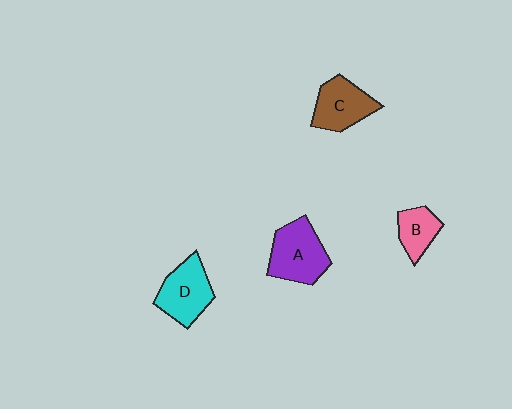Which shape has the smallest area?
Shape B (pink).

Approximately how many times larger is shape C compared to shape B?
Approximately 1.5 times.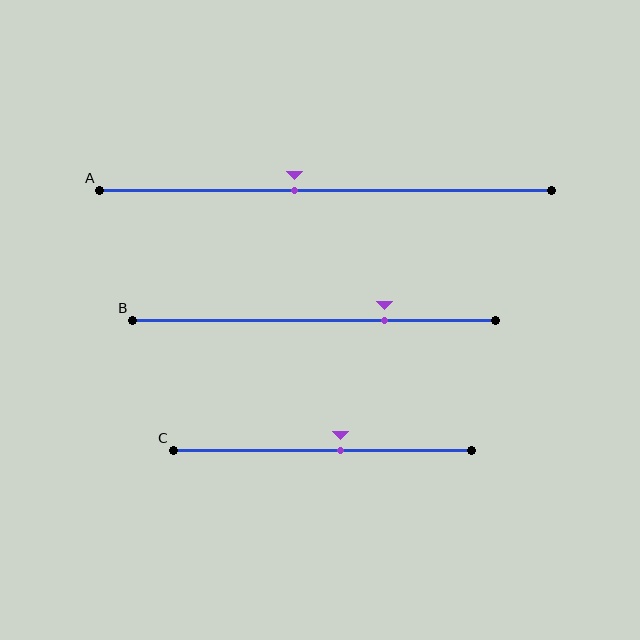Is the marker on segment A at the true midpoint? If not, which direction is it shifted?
No, the marker on segment A is shifted to the left by about 7% of the segment length.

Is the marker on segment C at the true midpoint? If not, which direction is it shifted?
No, the marker on segment C is shifted to the right by about 6% of the segment length.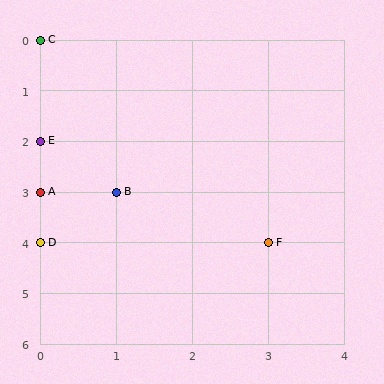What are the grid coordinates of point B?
Point B is at grid coordinates (1, 3).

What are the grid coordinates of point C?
Point C is at grid coordinates (0, 0).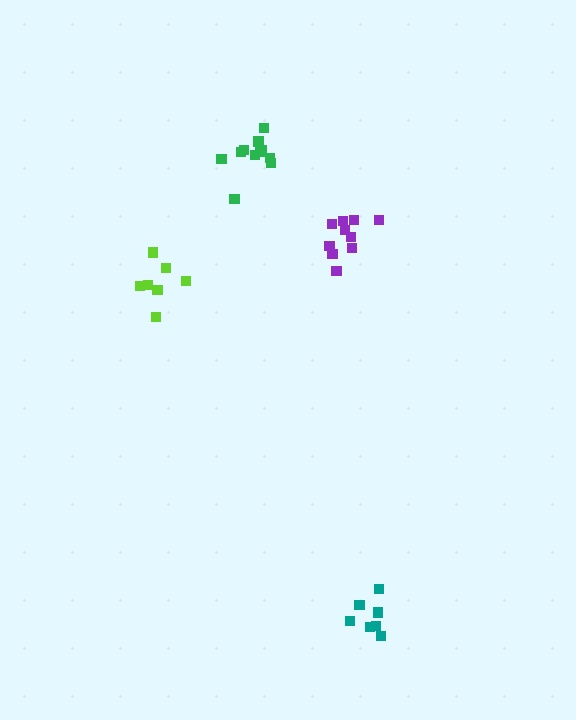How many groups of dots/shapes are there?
There are 4 groups.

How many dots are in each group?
Group 1: 7 dots, Group 2: 11 dots, Group 3: 7 dots, Group 4: 11 dots (36 total).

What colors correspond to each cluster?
The clusters are colored: lime, green, teal, purple.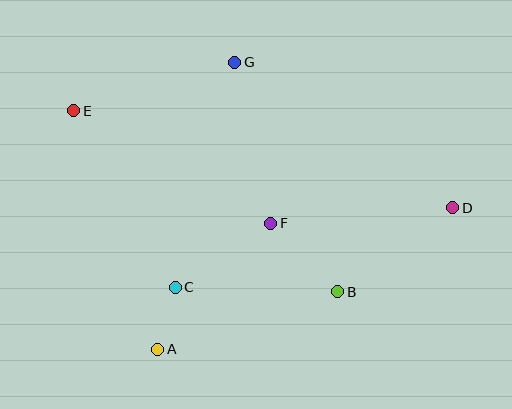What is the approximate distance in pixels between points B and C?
The distance between B and C is approximately 162 pixels.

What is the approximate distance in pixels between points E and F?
The distance between E and F is approximately 227 pixels.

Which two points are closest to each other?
Points A and C are closest to each other.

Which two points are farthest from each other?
Points D and E are farthest from each other.